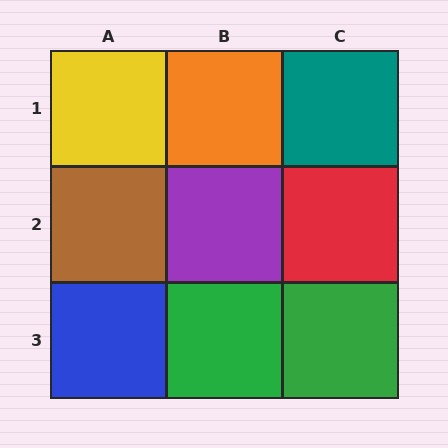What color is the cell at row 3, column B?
Green.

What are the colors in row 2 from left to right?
Brown, purple, red.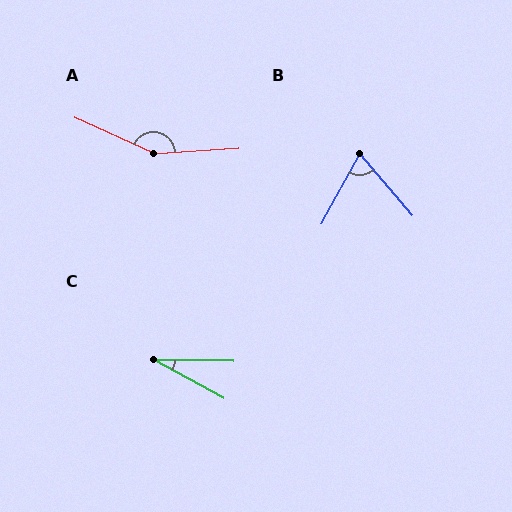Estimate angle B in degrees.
Approximately 69 degrees.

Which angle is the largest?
A, at approximately 152 degrees.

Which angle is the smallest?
C, at approximately 28 degrees.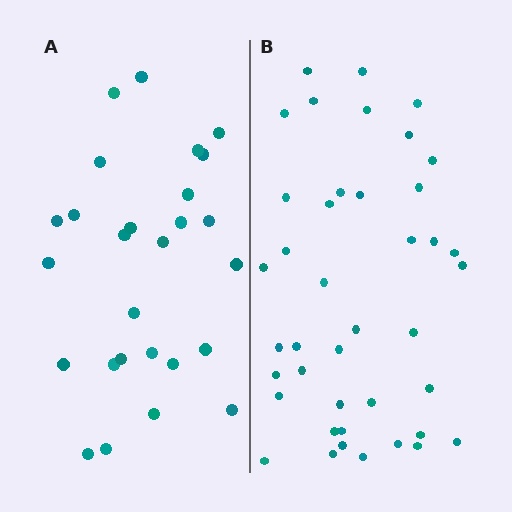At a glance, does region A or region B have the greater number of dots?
Region B (the right region) has more dots.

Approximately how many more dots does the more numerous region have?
Region B has approximately 15 more dots than region A.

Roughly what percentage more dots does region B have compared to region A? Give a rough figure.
About 50% more.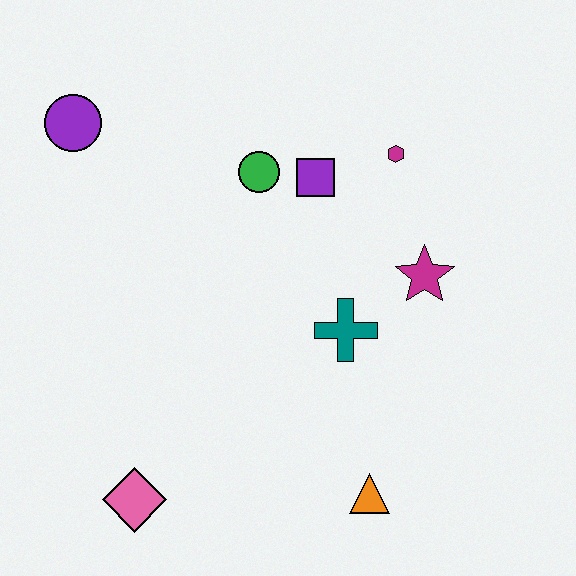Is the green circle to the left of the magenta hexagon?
Yes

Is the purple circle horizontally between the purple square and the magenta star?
No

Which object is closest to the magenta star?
The teal cross is closest to the magenta star.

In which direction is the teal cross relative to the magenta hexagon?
The teal cross is below the magenta hexagon.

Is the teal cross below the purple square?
Yes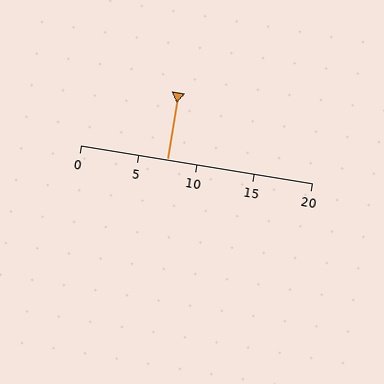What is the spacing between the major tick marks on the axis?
The major ticks are spaced 5 apart.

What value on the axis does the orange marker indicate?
The marker indicates approximately 7.5.